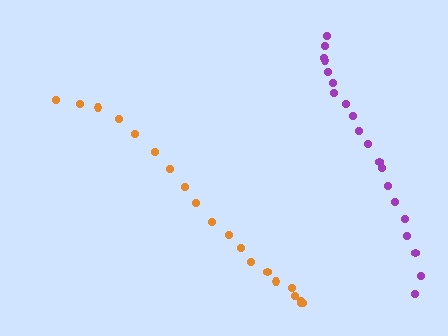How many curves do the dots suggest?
There are 2 distinct paths.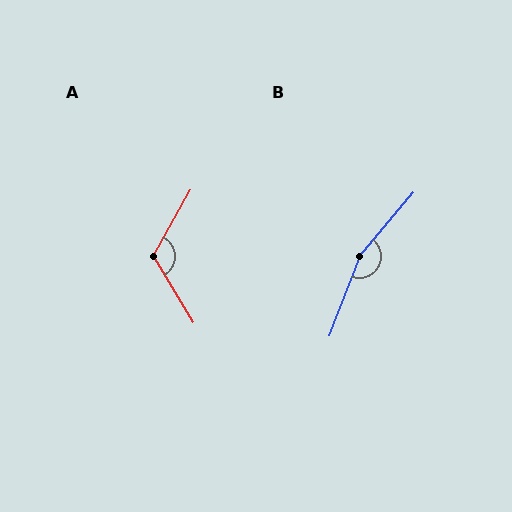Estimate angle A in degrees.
Approximately 120 degrees.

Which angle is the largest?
B, at approximately 161 degrees.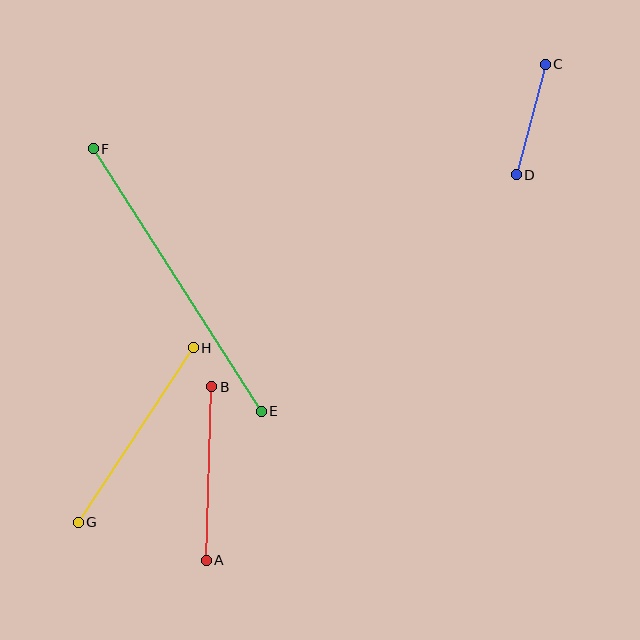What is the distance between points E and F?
The distance is approximately 312 pixels.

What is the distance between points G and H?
The distance is approximately 209 pixels.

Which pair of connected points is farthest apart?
Points E and F are farthest apart.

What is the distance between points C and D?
The distance is approximately 114 pixels.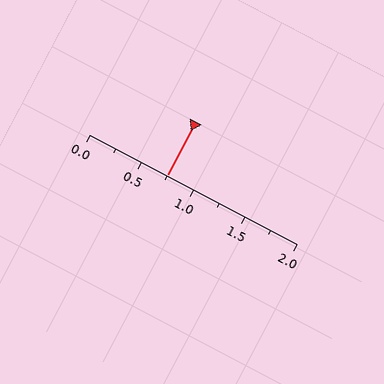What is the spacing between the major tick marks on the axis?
The major ticks are spaced 0.5 apart.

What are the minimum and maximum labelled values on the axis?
The axis runs from 0.0 to 2.0.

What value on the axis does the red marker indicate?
The marker indicates approximately 0.75.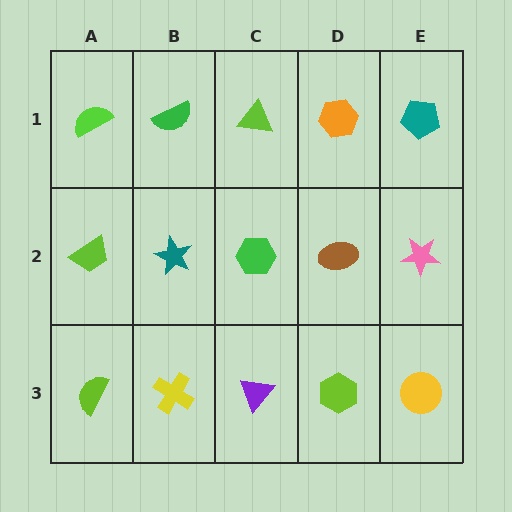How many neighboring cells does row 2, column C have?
4.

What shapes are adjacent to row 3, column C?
A green hexagon (row 2, column C), a yellow cross (row 3, column B), a lime hexagon (row 3, column D).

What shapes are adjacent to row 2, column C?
A lime triangle (row 1, column C), a purple triangle (row 3, column C), a teal star (row 2, column B), a brown ellipse (row 2, column D).